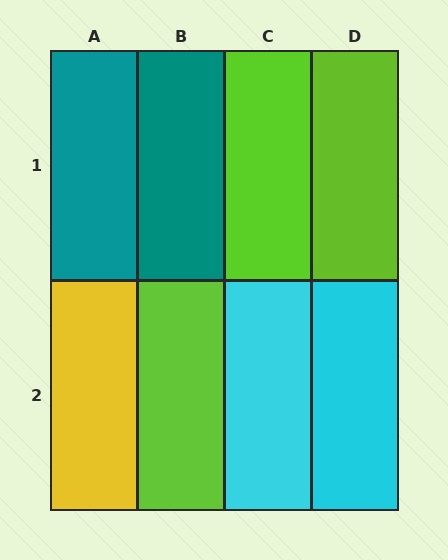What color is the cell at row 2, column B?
Lime.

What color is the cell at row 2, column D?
Cyan.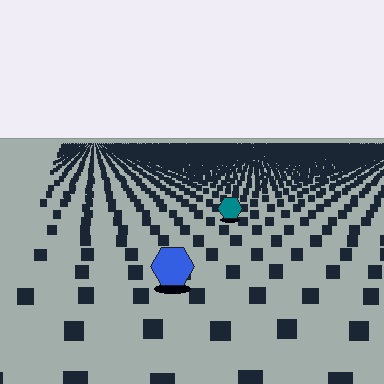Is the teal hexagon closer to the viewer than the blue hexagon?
No. The blue hexagon is closer — you can tell from the texture gradient: the ground texture is coarser near it.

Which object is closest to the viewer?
The blue hexagon is closest. The texture marks near it are larger and more spread out.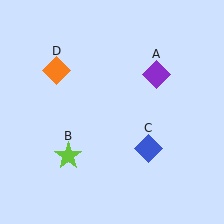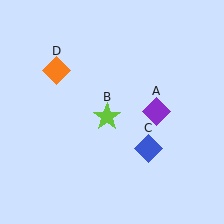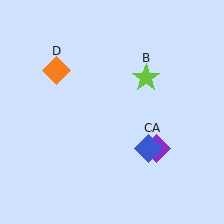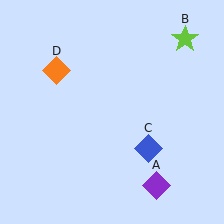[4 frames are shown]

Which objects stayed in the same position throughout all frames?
Blue diamond (object C) and orange diamond (object D) remained stationary.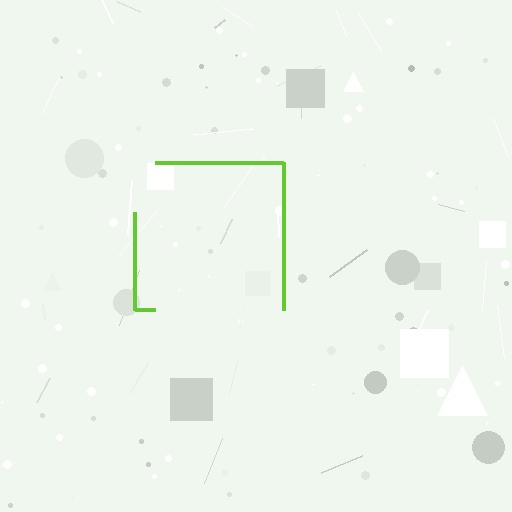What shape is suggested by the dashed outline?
The dashed outline suggests a square.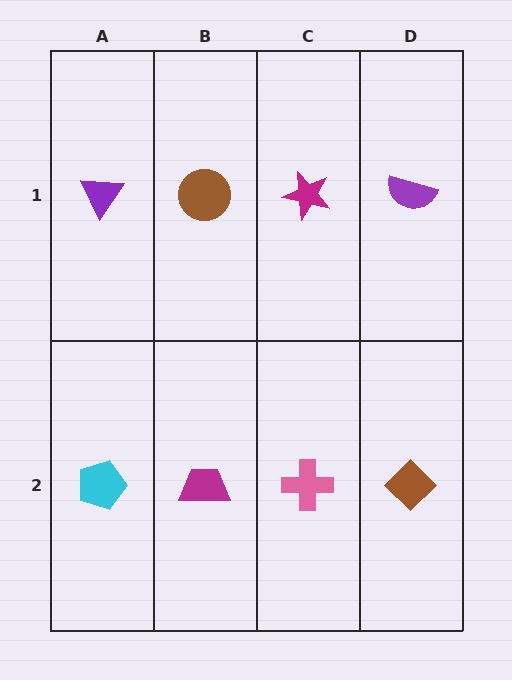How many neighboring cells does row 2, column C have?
3.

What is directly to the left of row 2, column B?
A cyan pentagon.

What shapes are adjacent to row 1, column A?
A cyan pentagon (row 2, column A), a brown circle (row 1, column B).